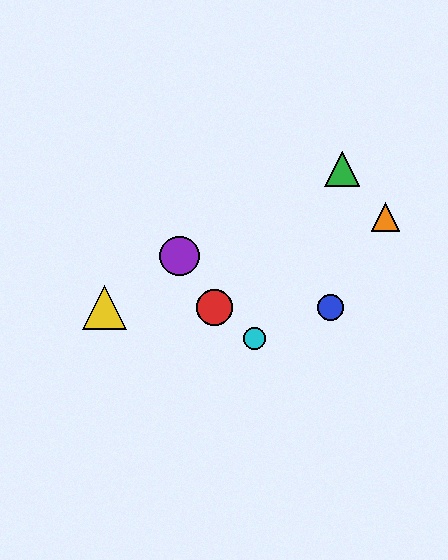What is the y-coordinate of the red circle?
The red circle is at y≈308.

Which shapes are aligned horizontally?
The red circle, the blue circle, the yellow triangle are aligned horizontally.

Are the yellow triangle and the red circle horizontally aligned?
Yes, both are at y≈308.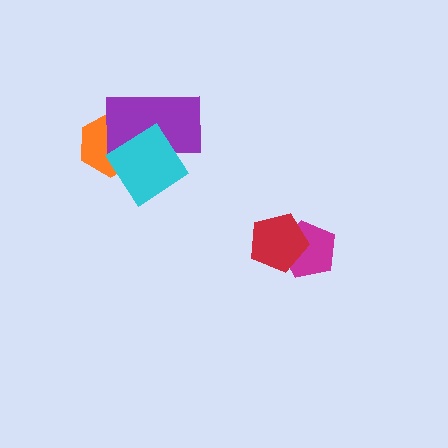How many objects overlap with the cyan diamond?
2 objects overlap with the cyan diamond.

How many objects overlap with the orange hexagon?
2 objects overlap with the orange hexagon.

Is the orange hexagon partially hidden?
Yes, it is partially covered by another shape.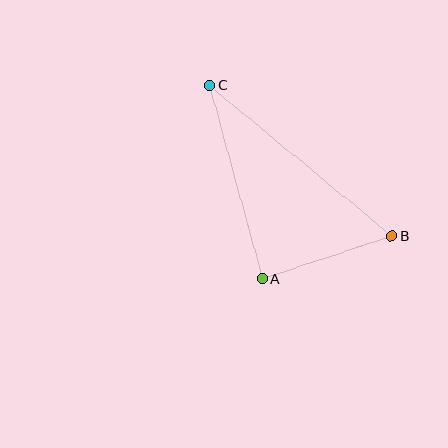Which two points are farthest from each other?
Points B and C are farthest from each other.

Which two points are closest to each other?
Points A and B are closest to each other.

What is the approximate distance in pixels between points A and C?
The distance between A and C is approximately 200 pixels.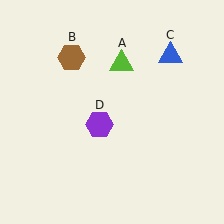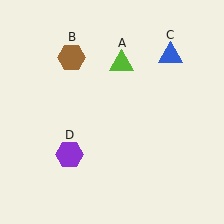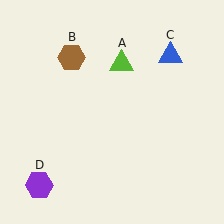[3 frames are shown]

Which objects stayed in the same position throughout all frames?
Lime triangle (object A) and brown hexagon (object B) and blue triangle (object C) remained stationary.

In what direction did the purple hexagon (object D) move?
The purple hexagon (object D) moved down and to the left.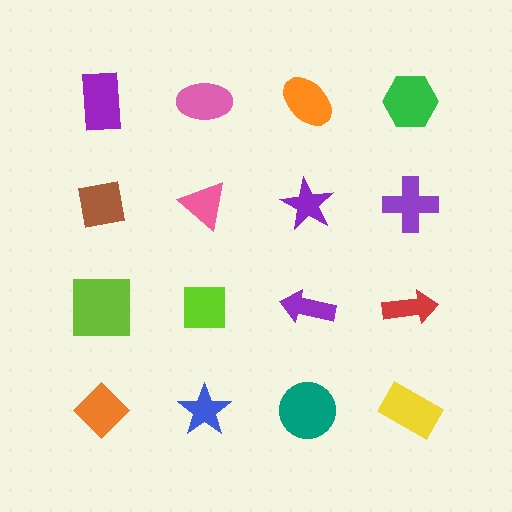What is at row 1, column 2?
A pink ellipse.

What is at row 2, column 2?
A pink triangle.